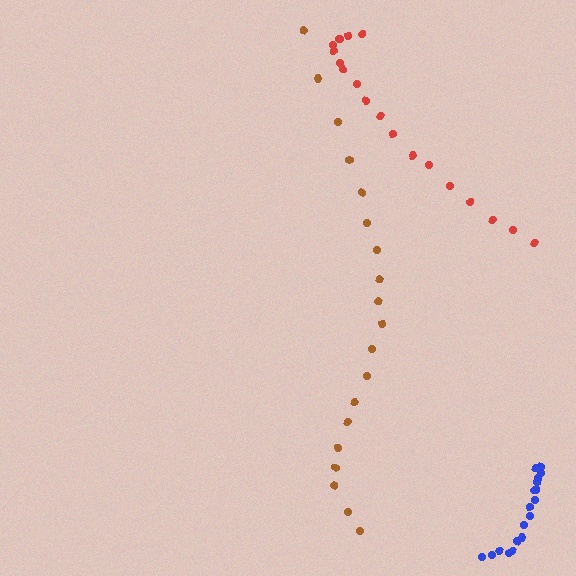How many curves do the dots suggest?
There are 3 distinct paths.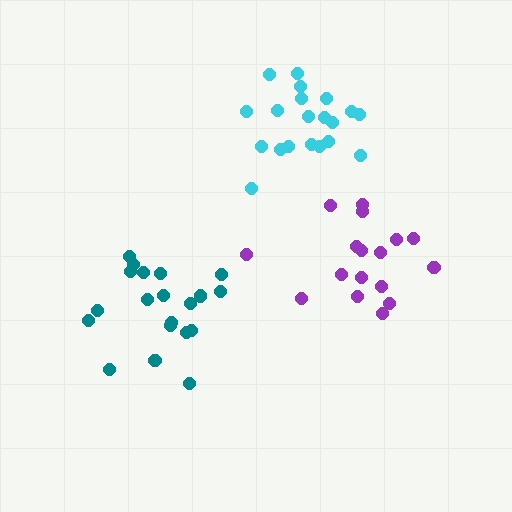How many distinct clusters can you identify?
There are 3 distinct clusters.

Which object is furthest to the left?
The teal cluster is leftmost.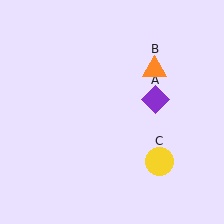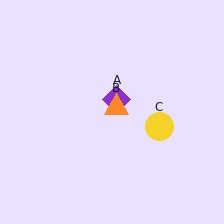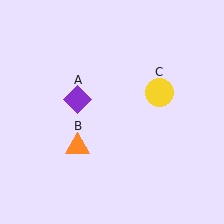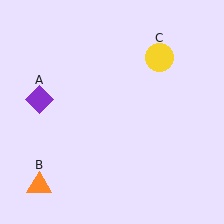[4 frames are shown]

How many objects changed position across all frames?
3 objects changed position: purple diamond (object A), orange triangle (object B), yellow circle (object C).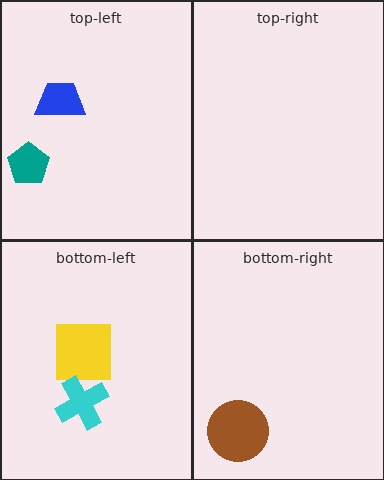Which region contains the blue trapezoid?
The top-left region.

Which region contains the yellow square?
The bottom-left region.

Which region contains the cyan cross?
The bottom-left region.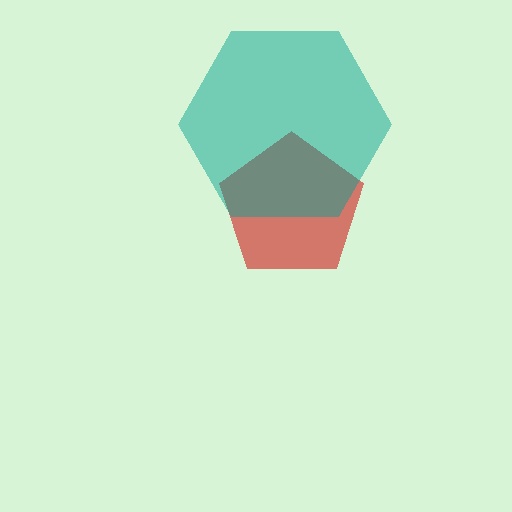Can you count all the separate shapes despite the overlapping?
Yes, there are 2 separate shapes.